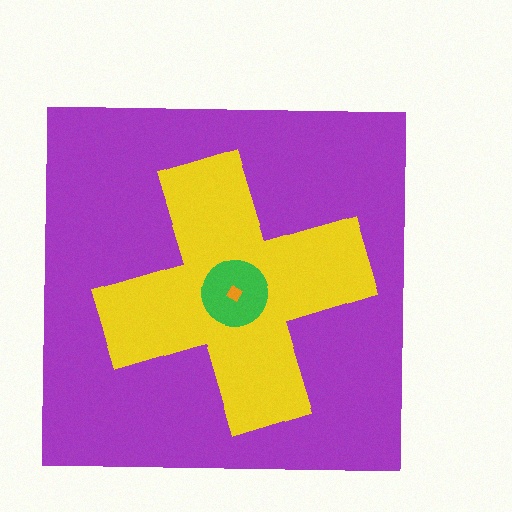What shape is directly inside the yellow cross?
The green circle.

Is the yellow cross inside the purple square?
Yes.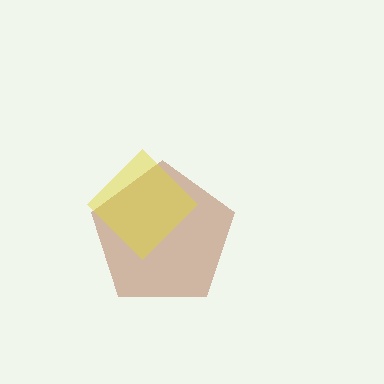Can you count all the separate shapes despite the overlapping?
Yes, there are 2 separate shapes.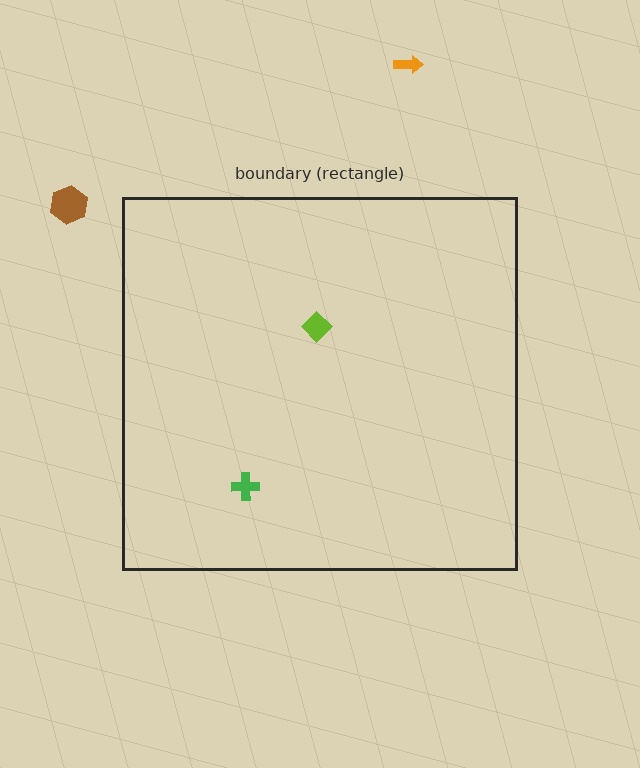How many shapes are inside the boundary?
2 inside, 2 outside.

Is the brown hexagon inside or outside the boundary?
Outside.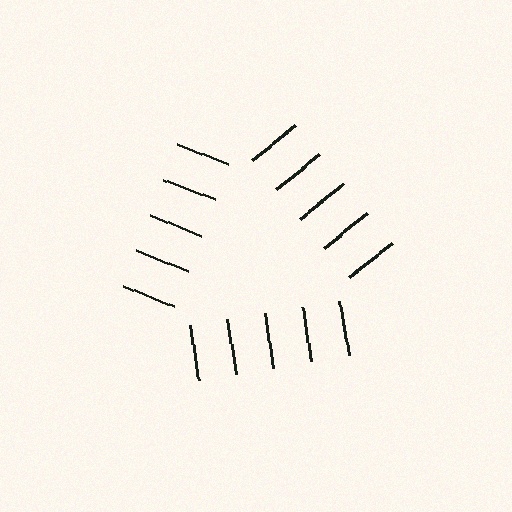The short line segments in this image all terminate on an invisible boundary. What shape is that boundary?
An illusory triangle — the line segments terminate on its edges but no continuous stroke is drawn.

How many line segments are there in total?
15 — 5 along each of the 3 edges.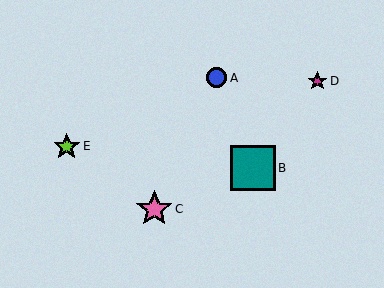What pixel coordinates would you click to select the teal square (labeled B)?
Click at (253, 168) to select the teal square B.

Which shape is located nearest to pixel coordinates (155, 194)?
The pink star (labeled C) at (154, 209) is nearest to that location.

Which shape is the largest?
The teal square (labeled B) is the largest.